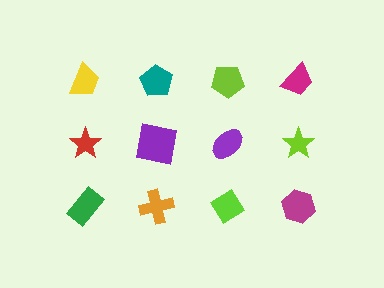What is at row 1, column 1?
A yellow trapezoid.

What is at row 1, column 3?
A lime pentagon.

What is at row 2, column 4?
A lime star.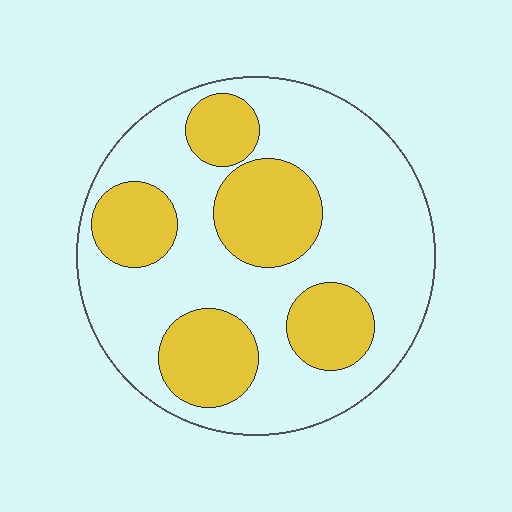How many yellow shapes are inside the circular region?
5.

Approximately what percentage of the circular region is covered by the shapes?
Approximately 35%.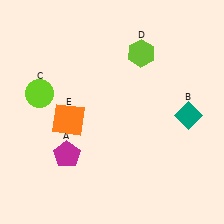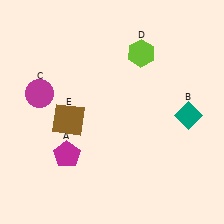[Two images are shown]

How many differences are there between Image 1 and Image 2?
There are 2 differences between the two images.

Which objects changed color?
C changed from lime to magenta. E changed from orange to brown.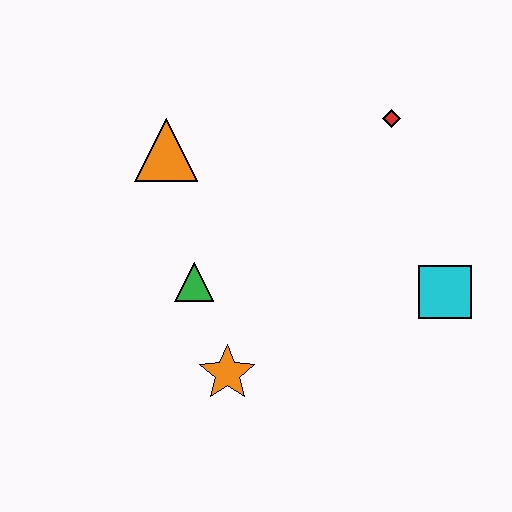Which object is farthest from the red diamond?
The orange star is farthest from the red diamond.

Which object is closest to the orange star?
The green triangle is closest to the orange star.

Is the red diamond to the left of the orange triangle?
No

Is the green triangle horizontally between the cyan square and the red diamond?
No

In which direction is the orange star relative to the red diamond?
The orange star is below the red diamond.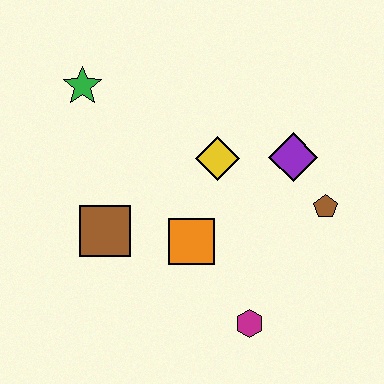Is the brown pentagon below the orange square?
No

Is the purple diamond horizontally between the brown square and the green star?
No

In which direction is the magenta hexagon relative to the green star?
The magenta hexagon is below the green star.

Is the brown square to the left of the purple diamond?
Yes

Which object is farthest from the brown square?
The brown pentagon is farthest from the brown square.